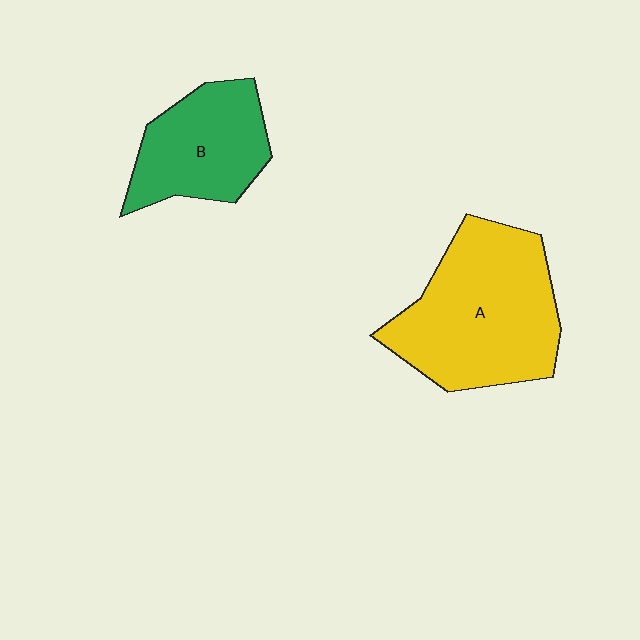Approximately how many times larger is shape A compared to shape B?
Approximately 1.6 times.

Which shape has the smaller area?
Shape B (green).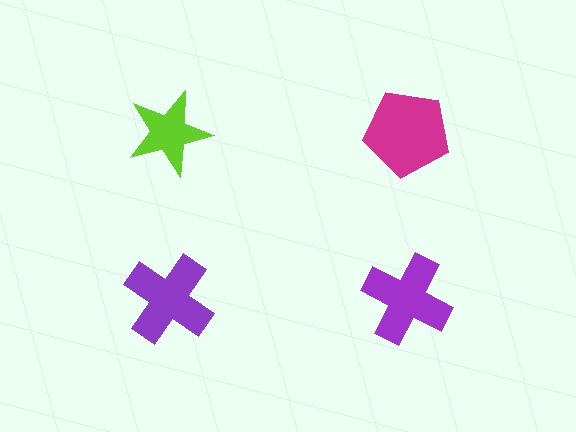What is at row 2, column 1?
A purple cross.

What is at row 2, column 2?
A purple cross.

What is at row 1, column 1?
A lime star.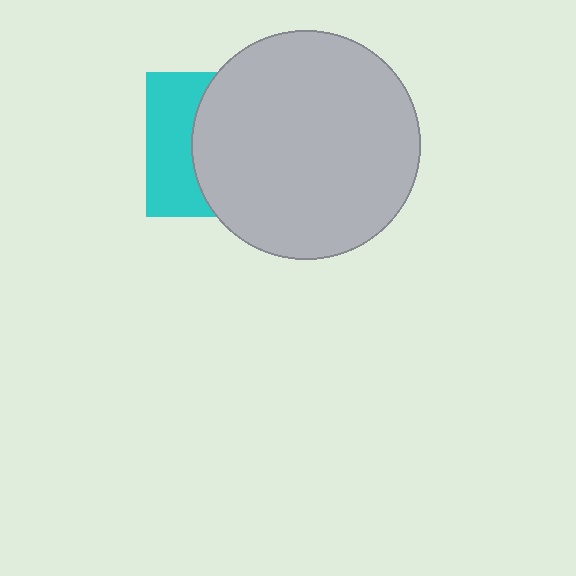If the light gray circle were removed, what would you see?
You would see the complete cyan square.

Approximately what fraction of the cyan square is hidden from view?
Roughly 63% of the cyan square is hidden behind the light gray circle.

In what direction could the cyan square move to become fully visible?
The cyan square could move left. That would shift it out from behind the light gray circle entirely.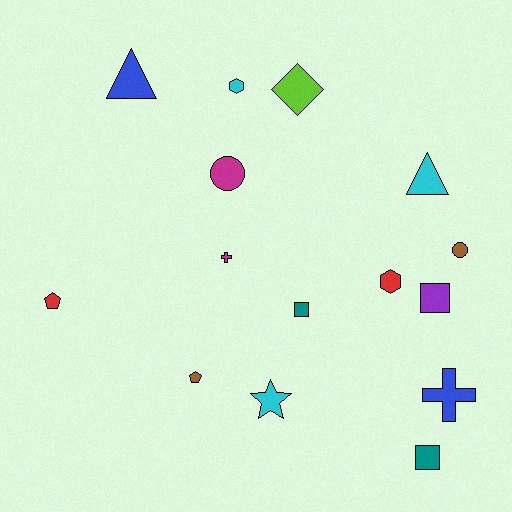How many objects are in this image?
There are 15 objects.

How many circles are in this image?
There are 2 circles.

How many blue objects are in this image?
There are 2 blue objects.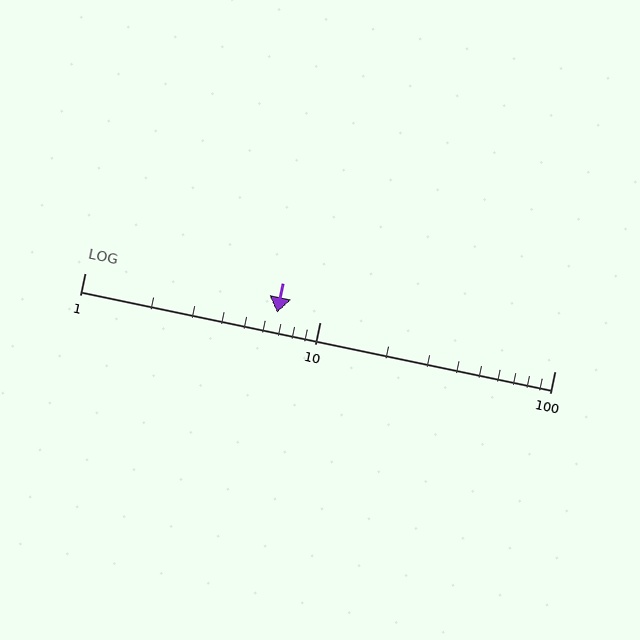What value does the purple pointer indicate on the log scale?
The pointer indicates approximately 6.6.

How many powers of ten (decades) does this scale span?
The scale spans 2 decades, from 1 to 100.